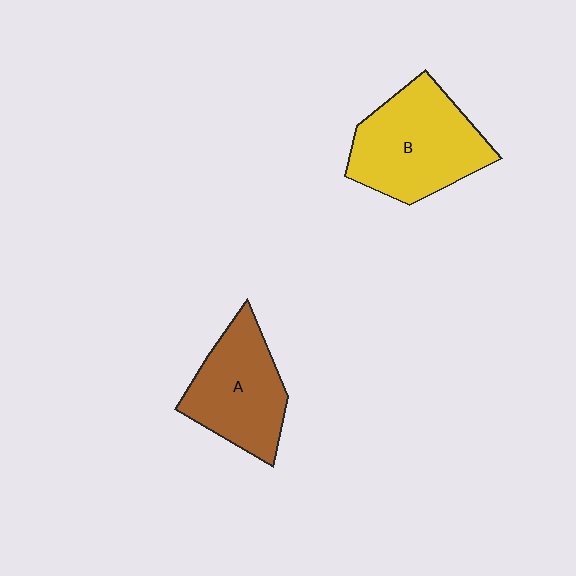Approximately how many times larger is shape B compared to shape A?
Approximately 1.2 times.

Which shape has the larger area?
Shape B (yellow).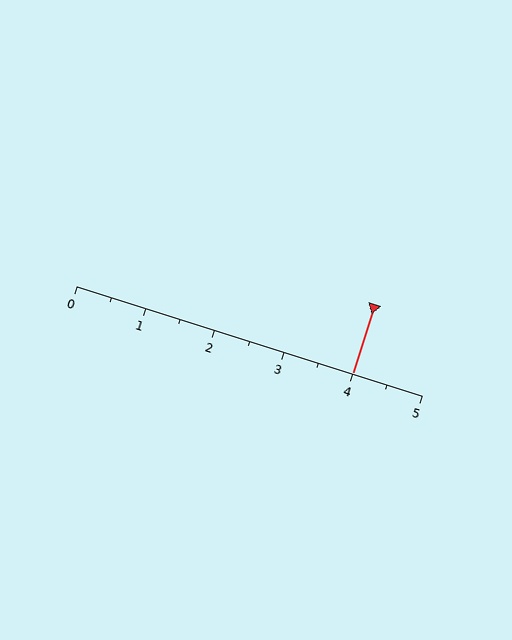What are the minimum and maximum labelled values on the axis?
The axis runs from 0 to 5.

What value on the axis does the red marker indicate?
The marker indicates approximately 4.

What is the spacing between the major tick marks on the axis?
The major ticks are spaced 1 apart.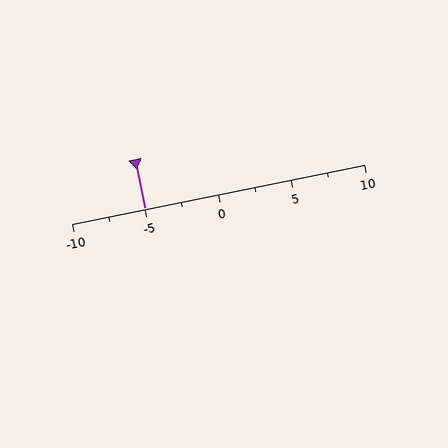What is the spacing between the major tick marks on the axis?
The major ticks are spaced 5 apart.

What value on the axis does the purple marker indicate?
The marker indicates approximately -5.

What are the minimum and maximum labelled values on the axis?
The axis runs from -10 to 10.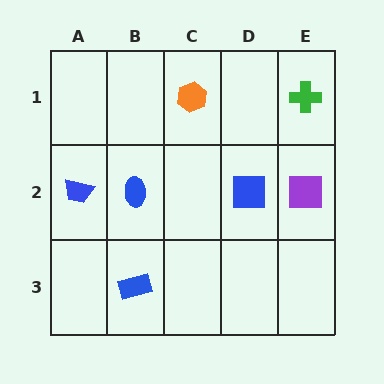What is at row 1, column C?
An orange hexagon.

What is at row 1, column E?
A green cross.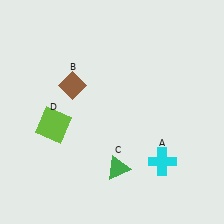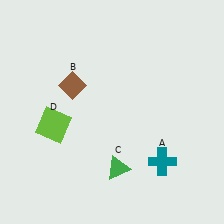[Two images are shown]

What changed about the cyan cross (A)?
In Image 1, A is cyan. In Image 2, it changed to teal.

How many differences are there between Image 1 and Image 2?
There is 1 difference between the two images.